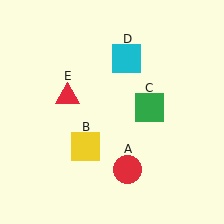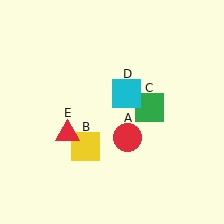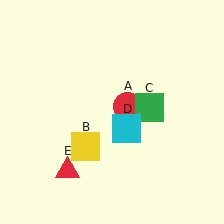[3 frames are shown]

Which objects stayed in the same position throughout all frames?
Yellow square (object B) and green square (object C) remained stationary.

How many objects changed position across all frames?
3 objects changed position: red circle (object A), cyan square (object D), red triangle (object E).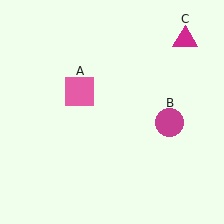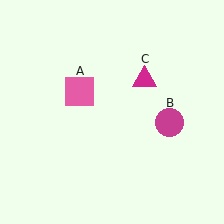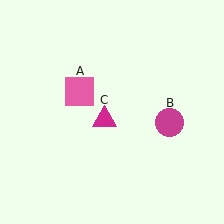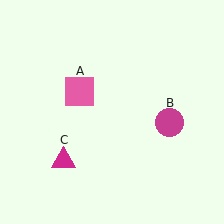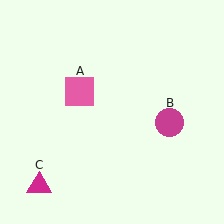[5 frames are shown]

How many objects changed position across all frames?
1 object changed position: magenta triangle (object C).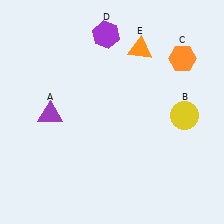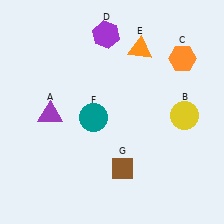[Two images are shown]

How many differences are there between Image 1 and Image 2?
There are 2 differences between the two images.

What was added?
A teal circle (F), a brown diamond (G) were added in Image 2.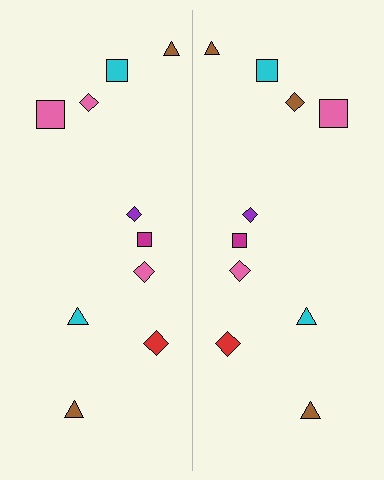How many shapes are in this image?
There are 20 shapes in this image.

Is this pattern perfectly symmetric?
No, the pattern is not perfectly symmetric. The brown diamond on the right side breaks the symmetry — its mirror counterpart is pink.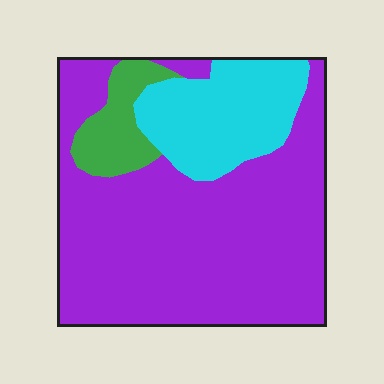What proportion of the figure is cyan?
Cyan takes up about one fifth (1/5) of the figure.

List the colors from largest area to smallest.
From largest to smallest: purple, cyan, green.